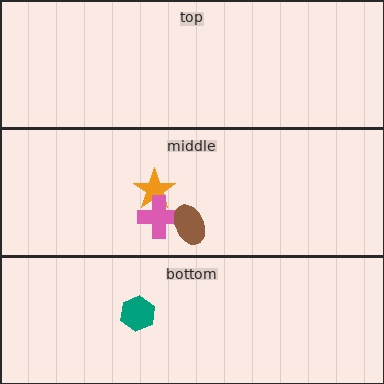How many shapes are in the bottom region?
1.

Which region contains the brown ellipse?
The middle region.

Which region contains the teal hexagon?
The bottom region.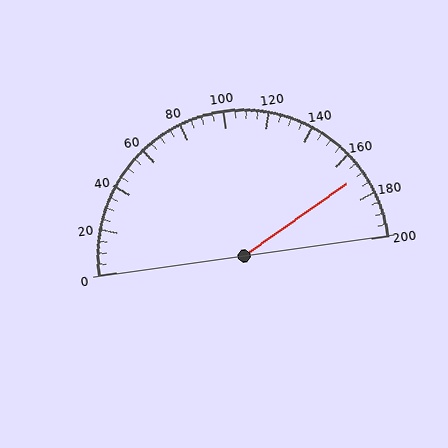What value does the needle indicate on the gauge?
The needle indicates approximately 170.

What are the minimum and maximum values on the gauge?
The gauge ranges from 0 to 200.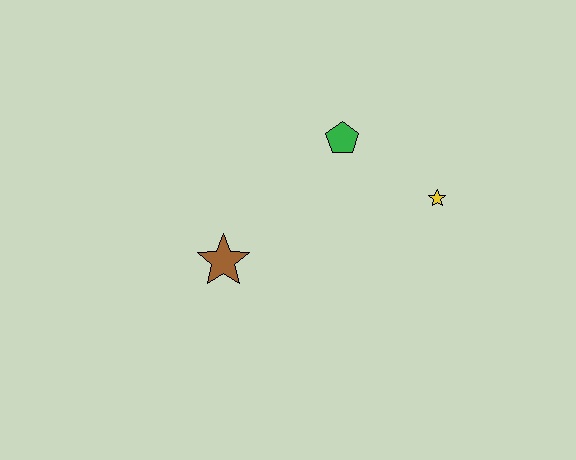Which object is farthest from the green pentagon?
The brown star is farthest from the green pentagon.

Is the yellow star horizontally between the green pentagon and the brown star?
No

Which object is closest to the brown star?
The green pentagon is closest to the brown star.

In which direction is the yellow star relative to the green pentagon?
The yellow star is to the right of the green pentagon.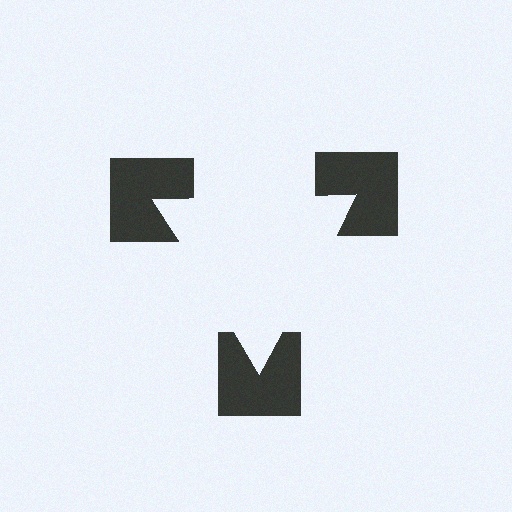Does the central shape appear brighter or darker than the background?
It typically appears slightly brighter than the background, even though no actual brightness change is drawn.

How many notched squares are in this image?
There are 3 — one at each vertex of the illusory triangle.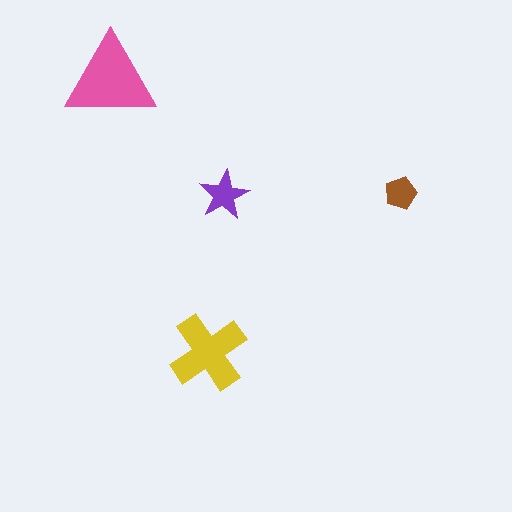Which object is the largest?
The pink triangle.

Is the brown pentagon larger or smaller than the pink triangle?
Smaller.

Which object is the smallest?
The brown pentagon.